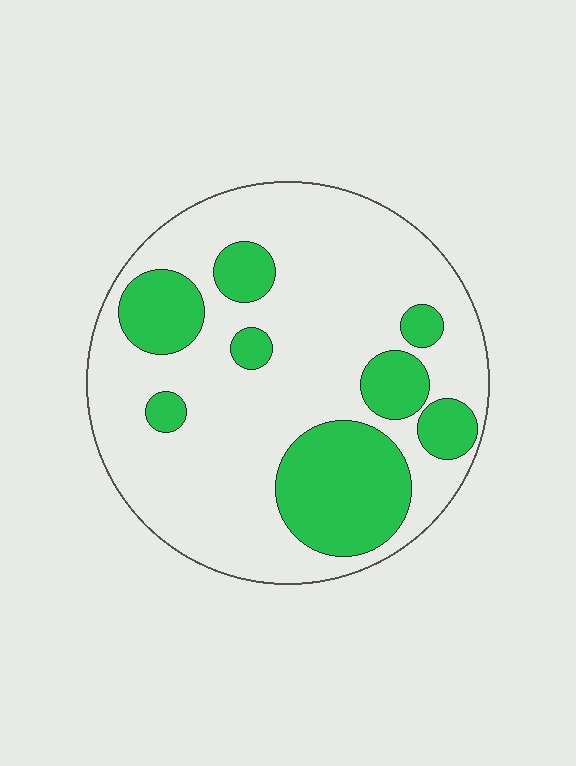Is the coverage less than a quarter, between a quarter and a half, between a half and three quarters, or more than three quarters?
Between a quarter and a half.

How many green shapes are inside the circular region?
8.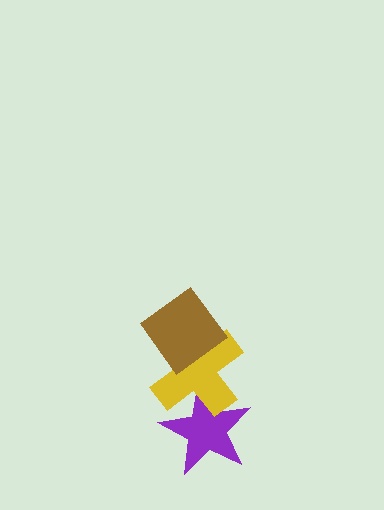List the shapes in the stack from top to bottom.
From top to bottom: the brown diamond, the yellow cross, the purple star.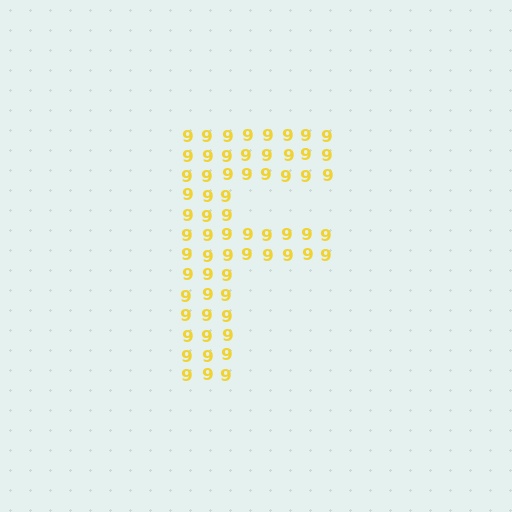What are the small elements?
The small elements are digit 9's.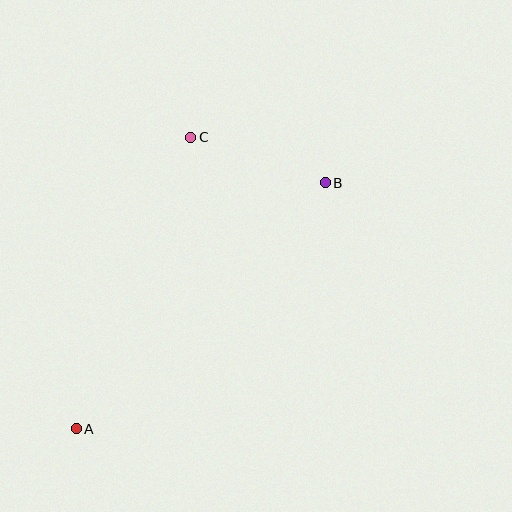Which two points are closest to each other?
Points B and C are closest to each other.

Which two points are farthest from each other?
Points A and B are farthest from each other.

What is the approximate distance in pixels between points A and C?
The distance between A and C is approximately 313 pixels.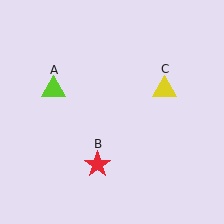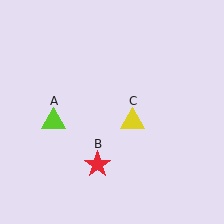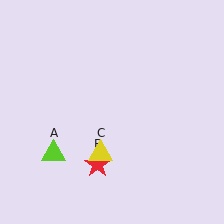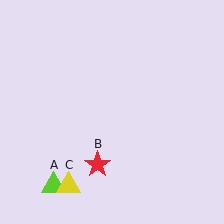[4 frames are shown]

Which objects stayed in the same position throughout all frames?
Red star (object B) remained stationary.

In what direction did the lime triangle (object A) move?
The lime triangle (object A) moved down.